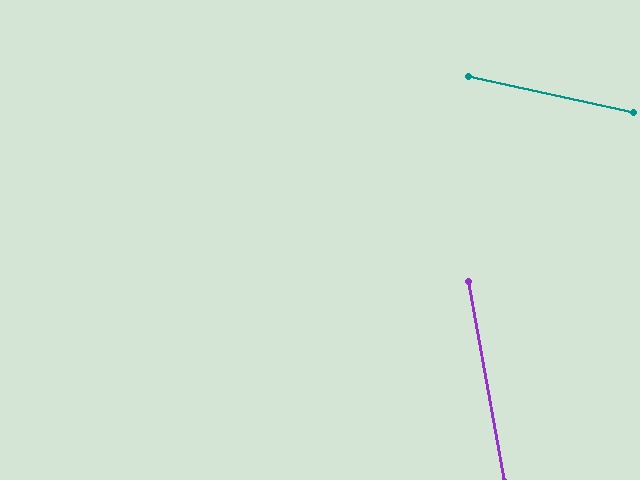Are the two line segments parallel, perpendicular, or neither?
Neither parallel nor perpendicular — they differ by about 67°.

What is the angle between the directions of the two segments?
Approximately 67 degrees.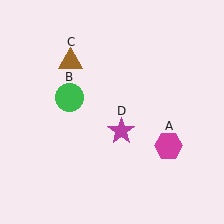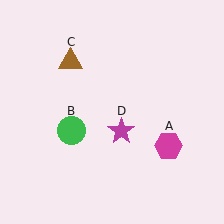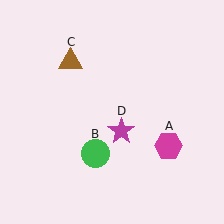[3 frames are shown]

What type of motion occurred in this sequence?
The green circle (object B) rotated counterclockwise around the center of the scene.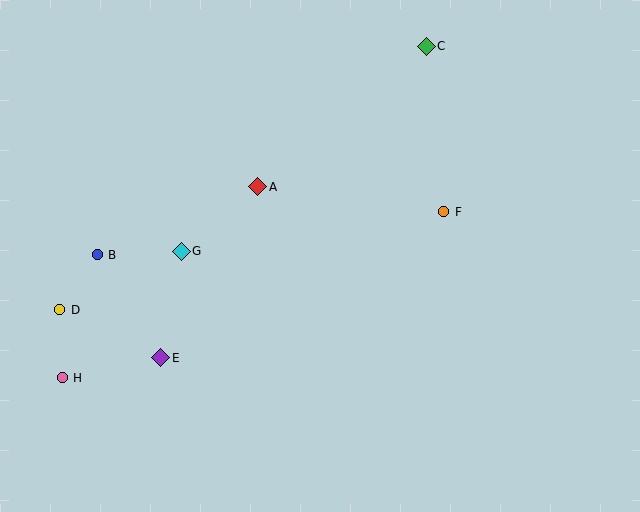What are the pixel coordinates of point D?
Point D is at (60, 310).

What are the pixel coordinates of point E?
Point E is at (161, 358).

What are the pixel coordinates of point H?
Point H is at (62, 378).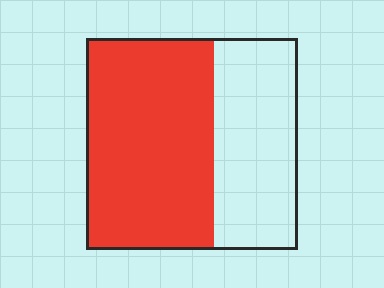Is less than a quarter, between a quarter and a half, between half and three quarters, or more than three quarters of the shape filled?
Between half and three quarters.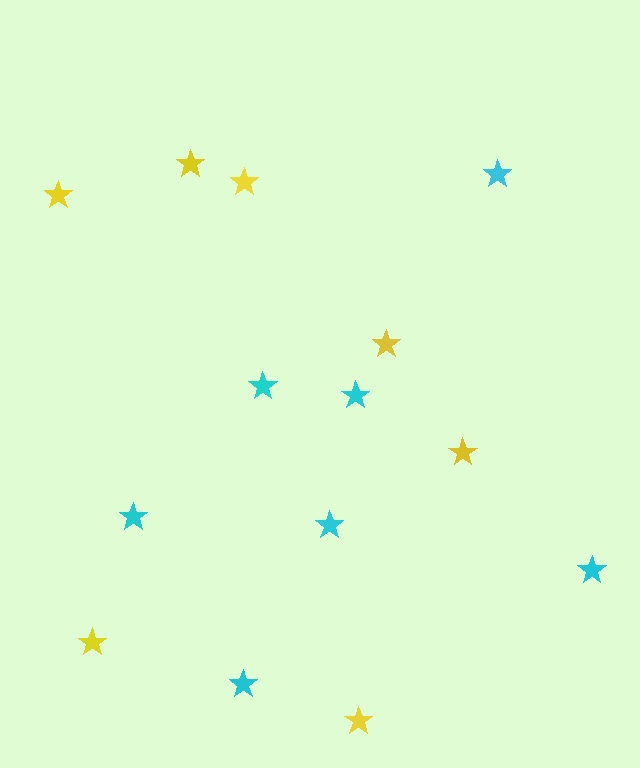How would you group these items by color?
There are 2 groups: one group of yellow stars (7) and one group of cyan stars (7).